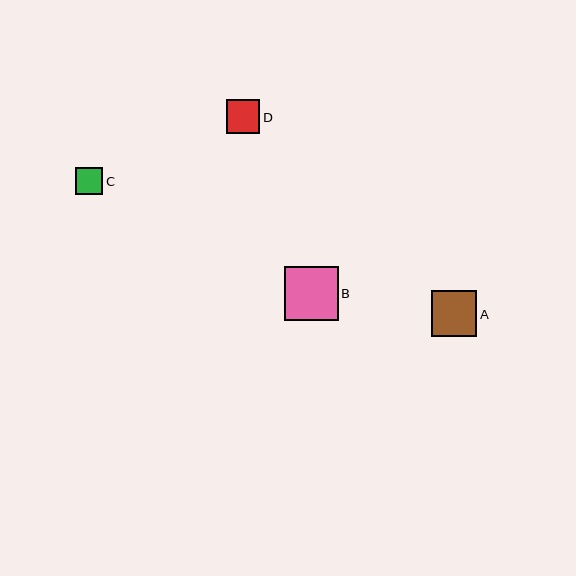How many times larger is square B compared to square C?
Square B is approximately 2.0 times the size of square C.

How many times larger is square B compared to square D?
Square B is approximately 1.6 times the size of square D.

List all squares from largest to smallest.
From largest to smallest: B, A, D, C.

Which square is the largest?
Square B is the largest with a size of approximately 54 pixels.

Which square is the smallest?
Square C is the smallest with a size of approximately 27 pixels.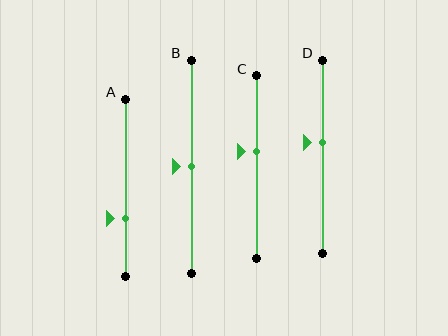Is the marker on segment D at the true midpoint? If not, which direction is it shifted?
No, the marker on segment D is shifted upward by about 7% of the segment length.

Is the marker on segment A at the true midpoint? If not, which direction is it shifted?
No, the marker on segment A is shifted downward by about 18% of the segment length.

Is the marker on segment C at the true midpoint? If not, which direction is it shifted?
No, the marker on segment C is shifted upward by about 8% of the segment length.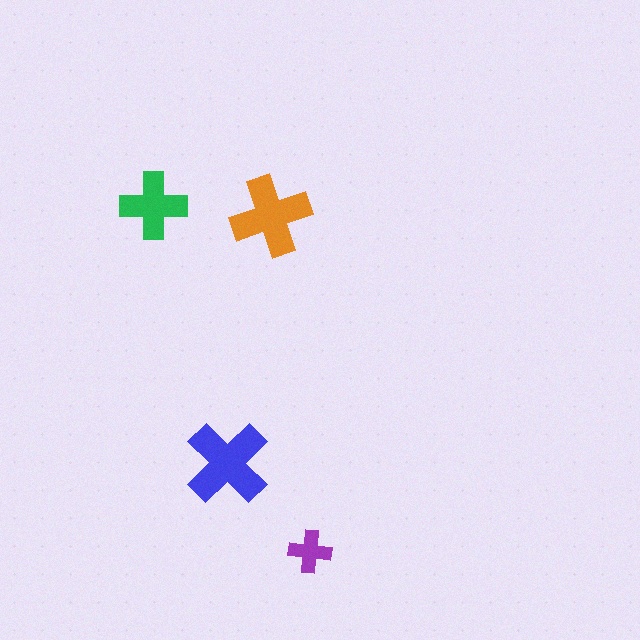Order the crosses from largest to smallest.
the blue one, the orange one, the green one, the purple one.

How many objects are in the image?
There are 4 objects in the image.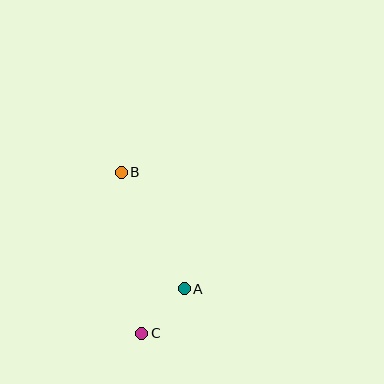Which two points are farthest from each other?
Points B and C are farthest from each other.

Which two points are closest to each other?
Points A and C are closest to each other.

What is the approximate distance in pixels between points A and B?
The distance between A and B is approximately 133 pixels.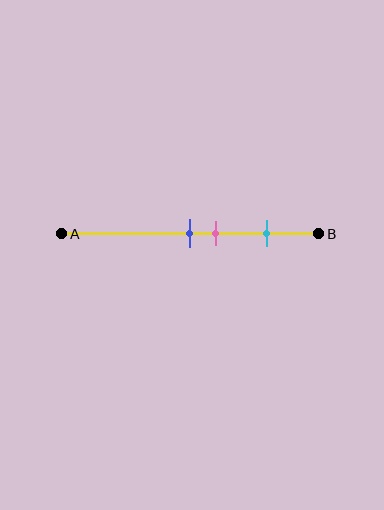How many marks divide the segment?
There are 3 marks dividing the segment.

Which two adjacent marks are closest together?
The blue and pink marks are the closest adjacent pair.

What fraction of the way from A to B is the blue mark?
The blue mark is approximately 50% (0.5) of the way from A to B.